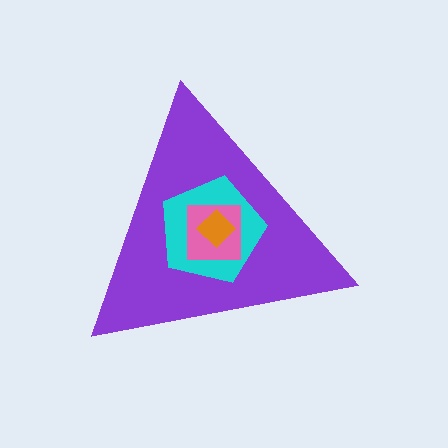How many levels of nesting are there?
4.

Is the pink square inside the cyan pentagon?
Yes.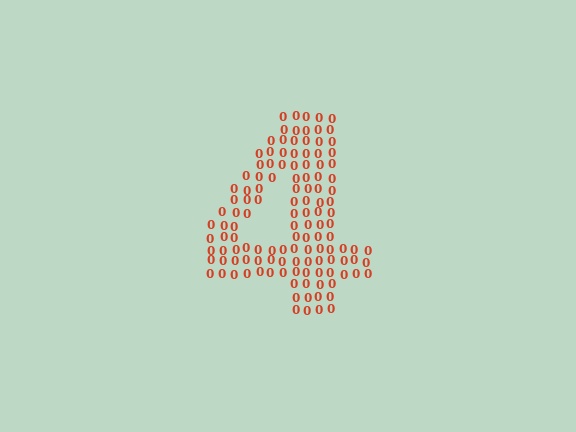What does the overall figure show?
The overall figure shows the digit 4.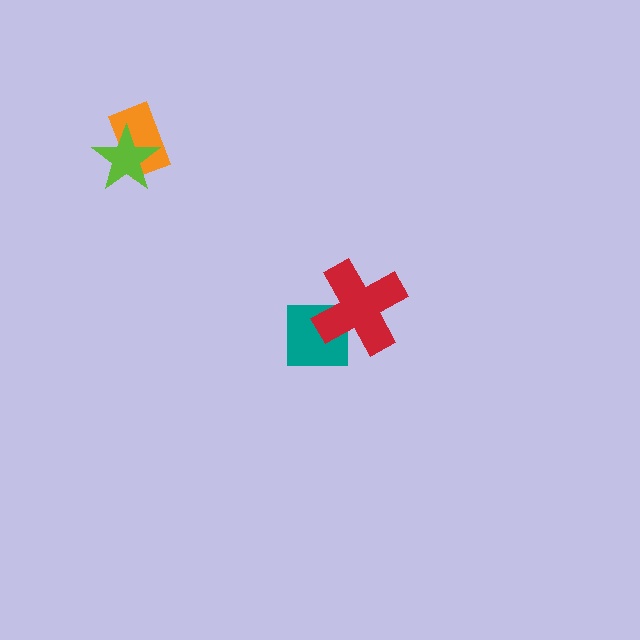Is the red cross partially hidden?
No, no other shape covers it.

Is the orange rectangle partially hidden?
Yes, it is partially covered by another shape.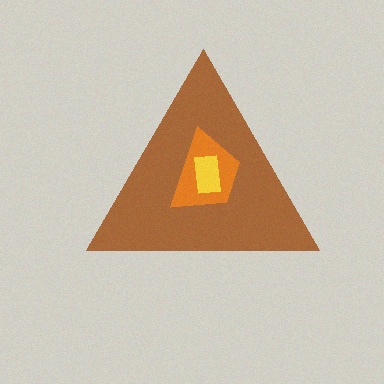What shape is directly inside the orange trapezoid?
The yellow rectangle.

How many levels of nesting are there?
3.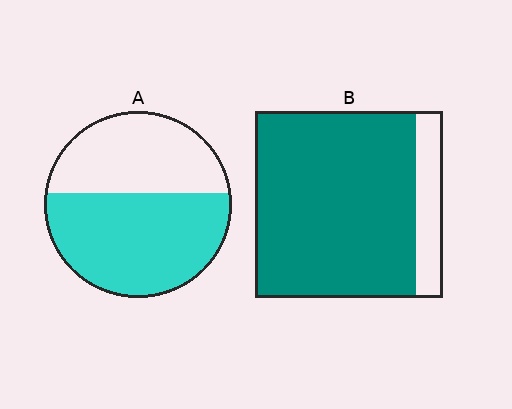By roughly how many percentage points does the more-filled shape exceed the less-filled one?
By roughly 30 percentage points (B over A).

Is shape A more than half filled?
Yes.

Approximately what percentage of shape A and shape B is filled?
A is approximately 60% and B is approximately 85%.